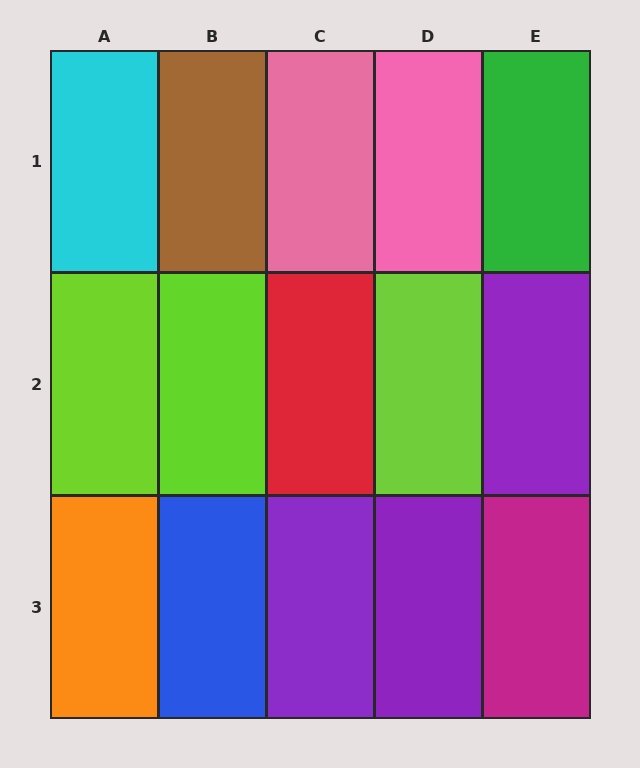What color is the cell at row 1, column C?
Pink.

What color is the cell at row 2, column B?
Lime.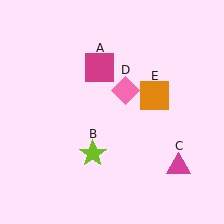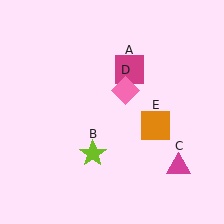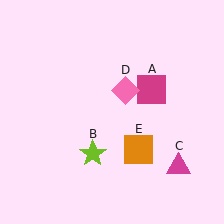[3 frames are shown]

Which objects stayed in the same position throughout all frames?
Lime star (object B) and magenta triangle (object C) and pink diamond (object D) remained stationary.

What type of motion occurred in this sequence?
The magenta square (object A), orange square (object E) rotated clockwise around the center of the scene.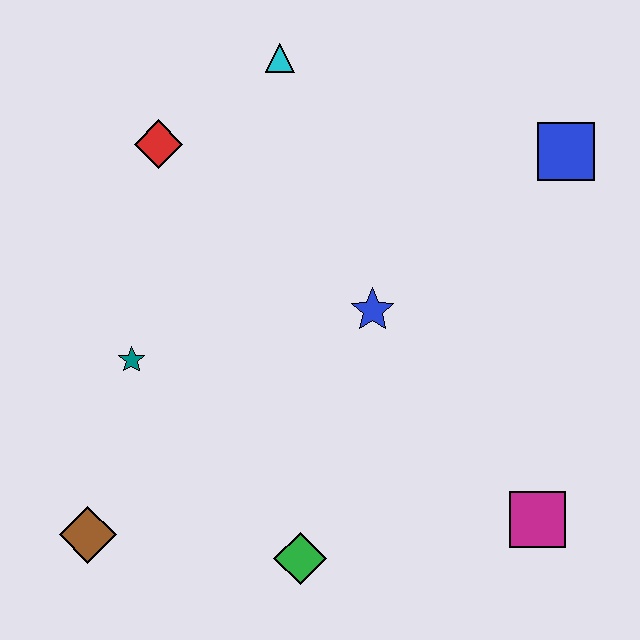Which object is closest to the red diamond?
The cyan triangle is closest to the red diamond.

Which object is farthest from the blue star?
The brown diamond is farthest from the blue star.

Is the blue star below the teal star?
No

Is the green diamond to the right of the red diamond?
Yes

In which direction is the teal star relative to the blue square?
The teal star is to the left of the blue square.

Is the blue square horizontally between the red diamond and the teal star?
No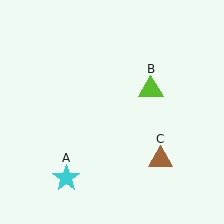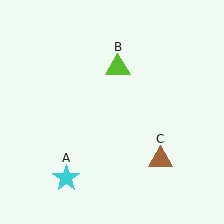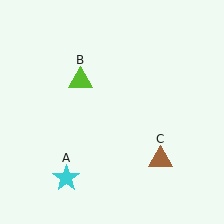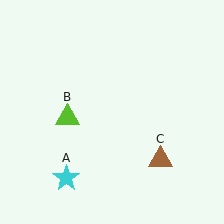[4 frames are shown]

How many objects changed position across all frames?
1 object changed position: lime triangle (object B).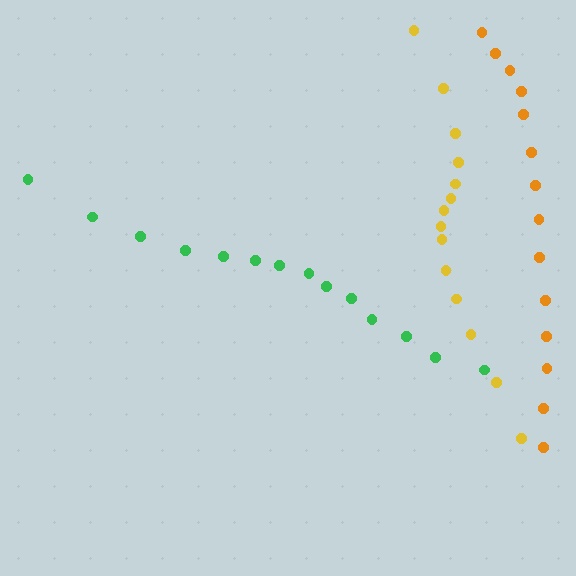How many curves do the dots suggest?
There are 3 distinct paths.